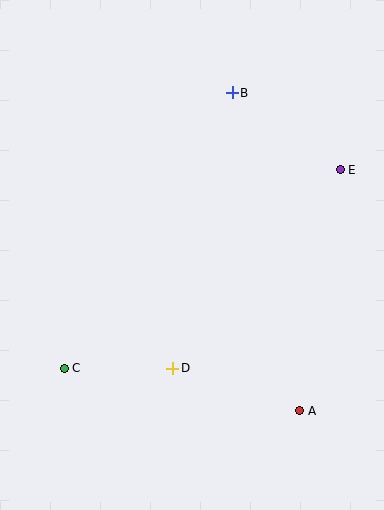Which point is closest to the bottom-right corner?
Point A is closest to the bottom-right corner.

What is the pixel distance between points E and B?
The distance between E and B is 132 pixels.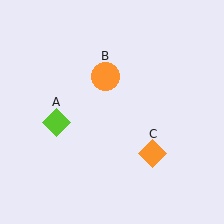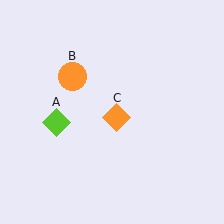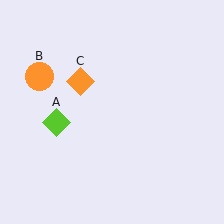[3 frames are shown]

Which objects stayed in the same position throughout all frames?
Lime diamond (object A) remained stationary.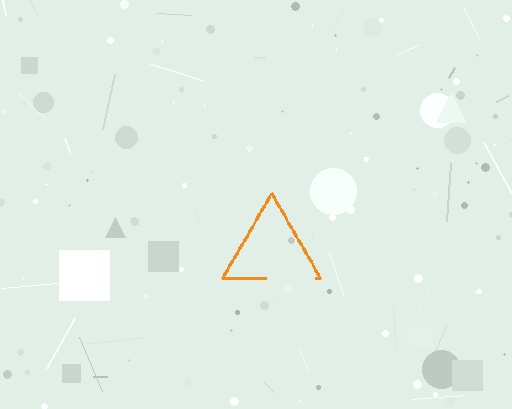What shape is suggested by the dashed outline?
The dashed outline suggests a triangle.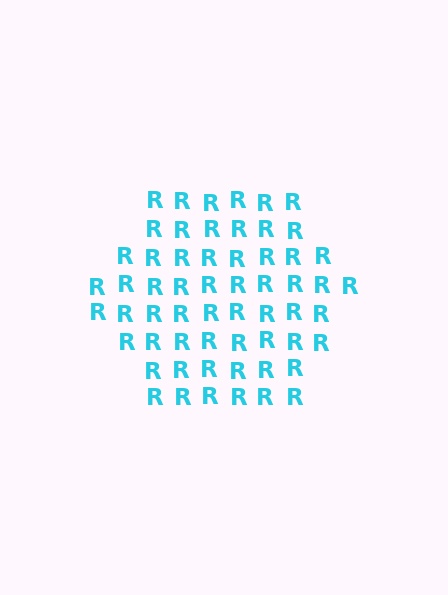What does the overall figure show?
The overall figure shows a hexagon.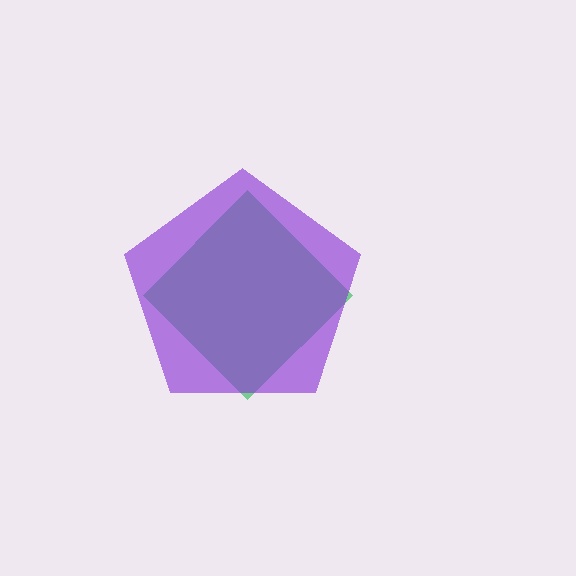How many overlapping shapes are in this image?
There are 2 overlapping shapes in the image.